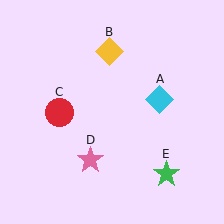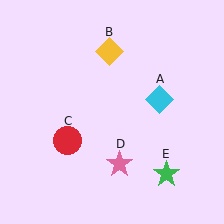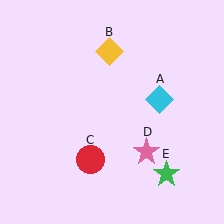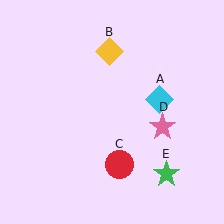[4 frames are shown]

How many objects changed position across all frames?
2 objects changed position: red circle (object C), pink star (object D).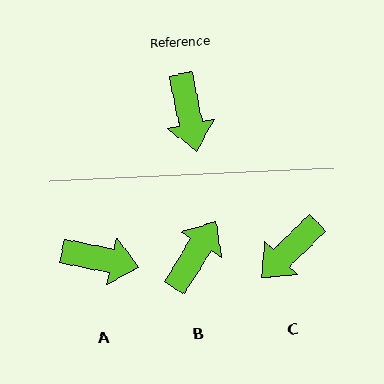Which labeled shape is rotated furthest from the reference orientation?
B, about 137 degrees away.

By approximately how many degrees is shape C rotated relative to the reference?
Approximately 58 degrees clockwise.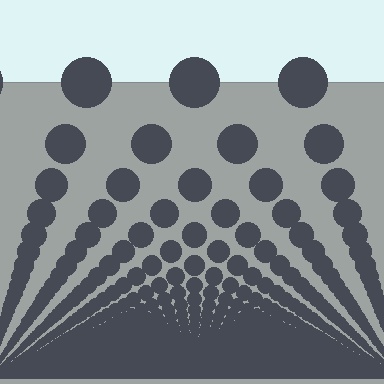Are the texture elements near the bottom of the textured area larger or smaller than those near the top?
Smaller. The gradient is inverted — elements near the bottom are smaller and denser.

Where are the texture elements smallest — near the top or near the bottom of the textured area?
Near the bottom.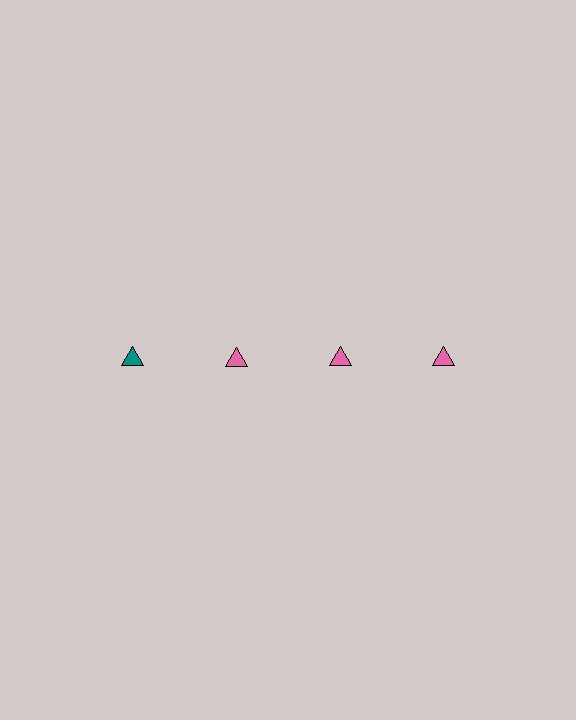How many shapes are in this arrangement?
There are 4 shapes arranged in a grid pattern.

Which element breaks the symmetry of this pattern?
The teal triangle in the top row, leftmost column breaks the symmetry. All other shapes are pink triangles.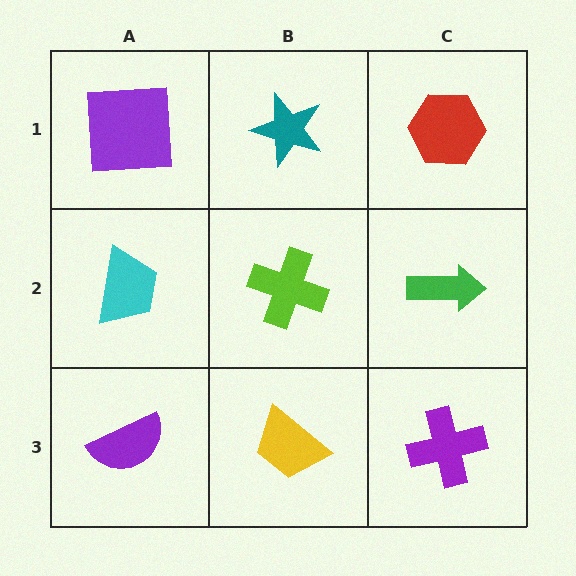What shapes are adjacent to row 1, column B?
A lime cross (row 2, column B), a purple square (row 1, column A), a red hexagon (row 1, column C).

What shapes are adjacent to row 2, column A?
A purple square (row 1, column A), a purple semicircle (row 3, column A), a lime cross (row 2, column B).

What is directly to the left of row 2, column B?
A cyan trapezoid.